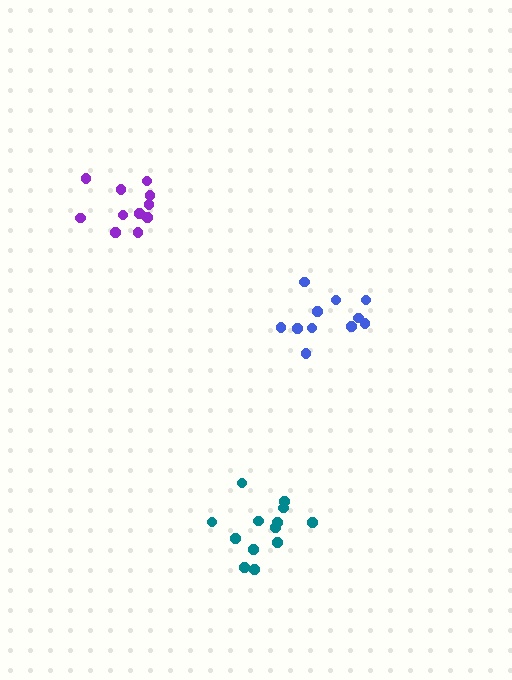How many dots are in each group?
Group 1: 14 dots, Group 2: 11 dots, Group 3: 11 dots (36 total).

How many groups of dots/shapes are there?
There are 3 groups.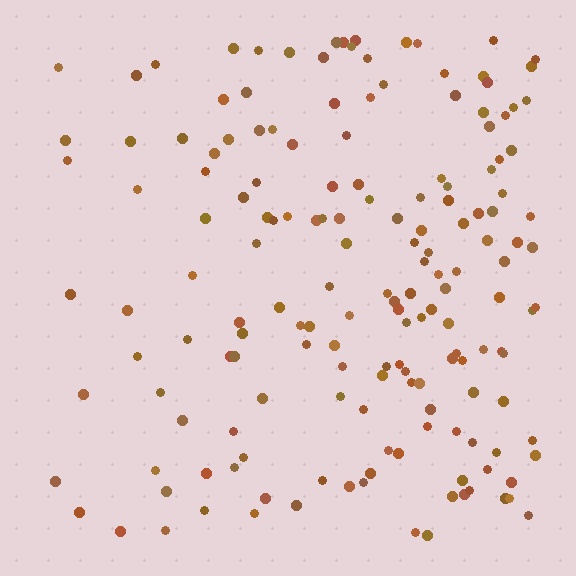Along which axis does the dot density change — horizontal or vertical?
Horizontal.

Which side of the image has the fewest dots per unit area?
The left.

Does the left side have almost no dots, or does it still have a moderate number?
Still a moderate number, just noticeably fewer than the right.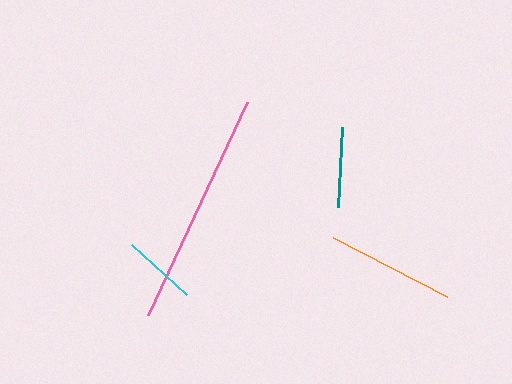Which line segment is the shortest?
The cyan line is the shortest at approximately 74 pixels.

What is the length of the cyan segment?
The cyan segment is approximately 74 pixels long.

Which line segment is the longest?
The pink line is the longest at approximately 234 pixels.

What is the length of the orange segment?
The orange segment is approximately 128 pixels long.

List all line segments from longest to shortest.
From longest to shortest: pink, orange, teal, cyan.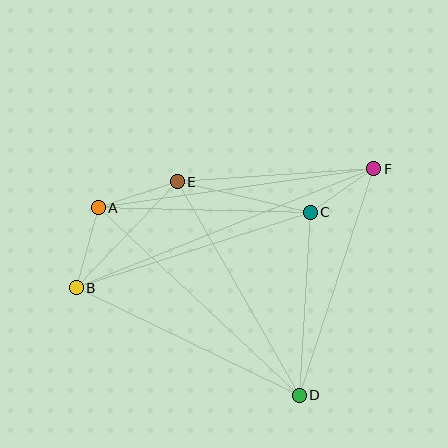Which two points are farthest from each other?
Points B and F are farthest from each other.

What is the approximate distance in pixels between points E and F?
The distance between E and F is approximately 197 pixels.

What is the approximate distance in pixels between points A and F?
The distance between A and F is approximately 278 pixels.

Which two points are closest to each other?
Points C and F are closest to each other.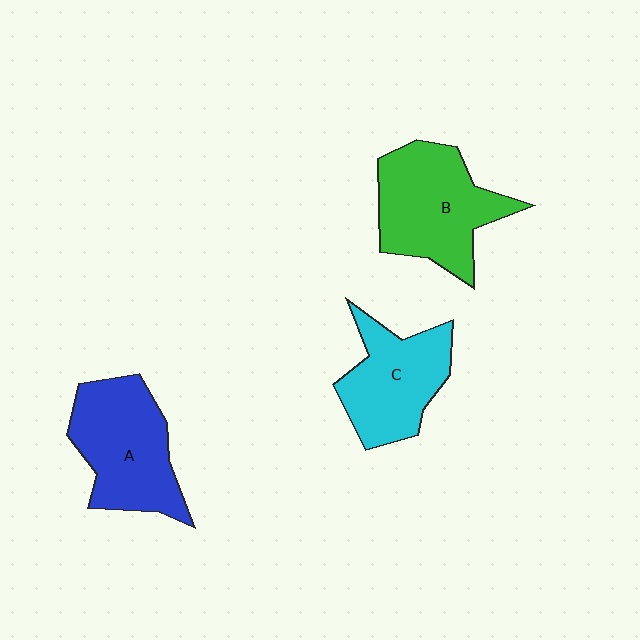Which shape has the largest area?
Shape B (green).